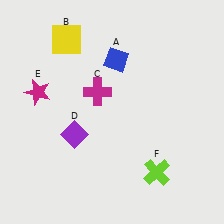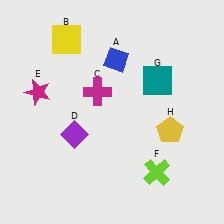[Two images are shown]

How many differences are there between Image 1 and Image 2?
There are 2 differences between the two images.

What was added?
A teal square (G), a yellow pentagon (H) were added in Image 2.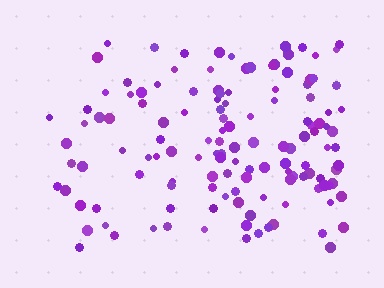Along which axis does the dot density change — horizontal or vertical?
Horizontal.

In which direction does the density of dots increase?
From left to right, with the right side densest.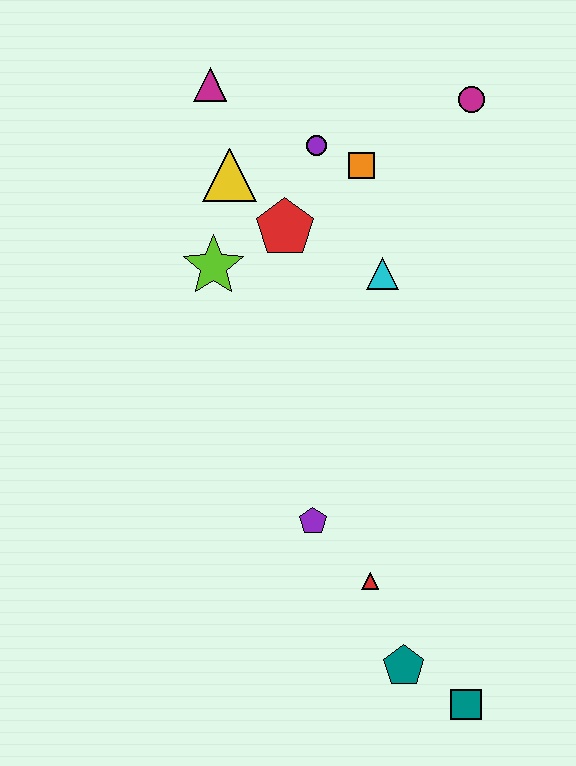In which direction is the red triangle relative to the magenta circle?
The red triangle is below the magenta circle.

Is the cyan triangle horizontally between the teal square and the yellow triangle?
Yes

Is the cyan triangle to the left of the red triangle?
No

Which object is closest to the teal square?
The teal pentagon is closest to the teal square.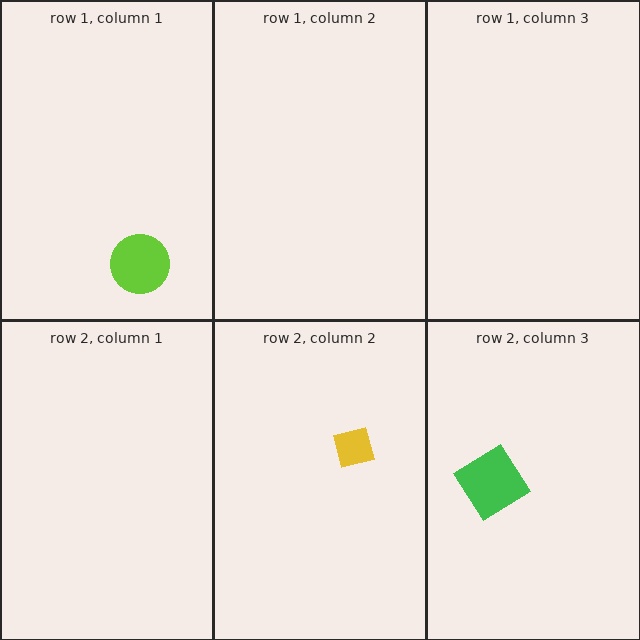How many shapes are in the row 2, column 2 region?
1.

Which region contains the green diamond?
The row 2, column 3 region.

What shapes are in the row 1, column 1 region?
The lime circle.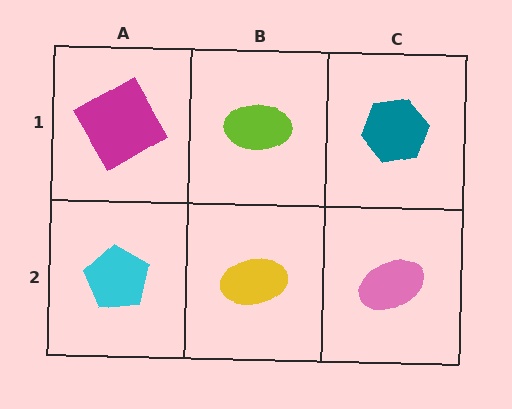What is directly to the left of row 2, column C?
A yellow ellipse.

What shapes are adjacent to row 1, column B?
A yellow ellipse (row 2, column B), a magenta square (row 1, column A), a teal hexagon (row 1, column C).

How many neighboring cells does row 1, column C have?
2.